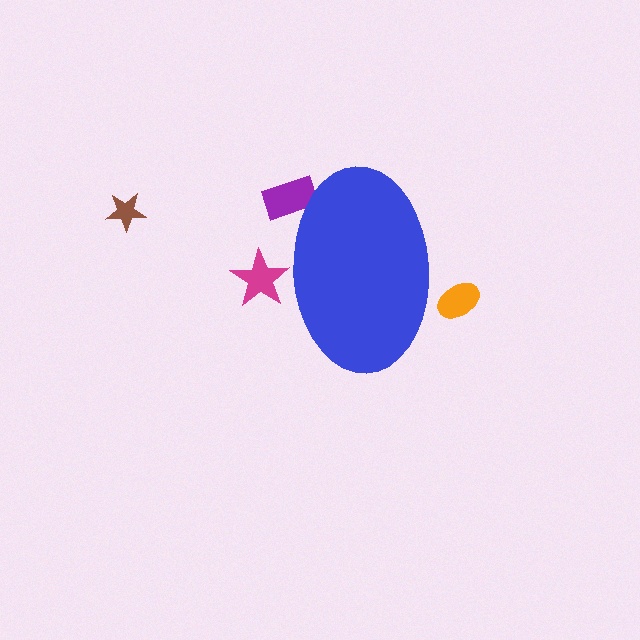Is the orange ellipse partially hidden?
Yes, the orange ellipse is partially hidden behind the blue ellipse.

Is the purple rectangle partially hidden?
Yes, the purple rectangle is partially hidden behind the blue ellipse.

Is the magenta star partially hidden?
Yes, the magenta star is partially hidden behind the blue ellipse.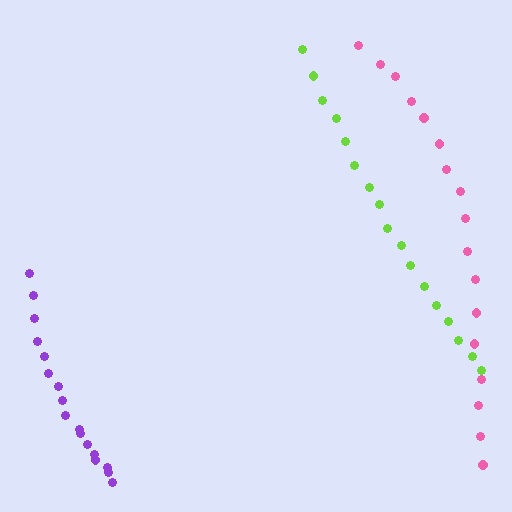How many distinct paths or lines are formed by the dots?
There are 3 distinct paths.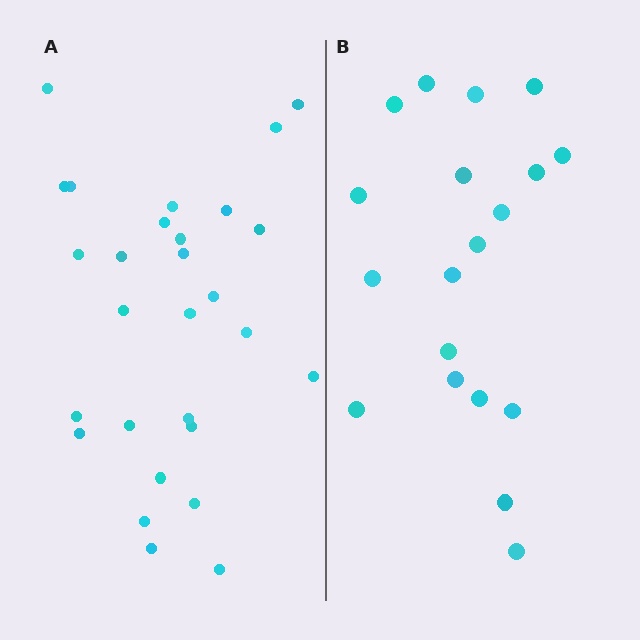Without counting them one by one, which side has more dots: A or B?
Region A (the left region) has more dots.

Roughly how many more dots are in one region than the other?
Region A has roughly 8 or so more dots than region B.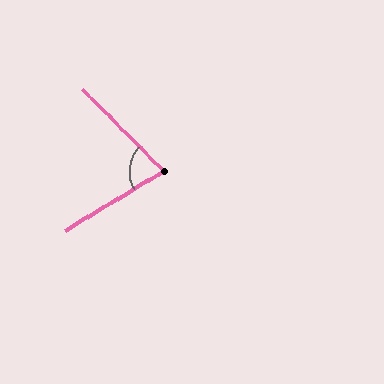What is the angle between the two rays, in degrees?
Approximately 76 degrees.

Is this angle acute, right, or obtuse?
It is acute.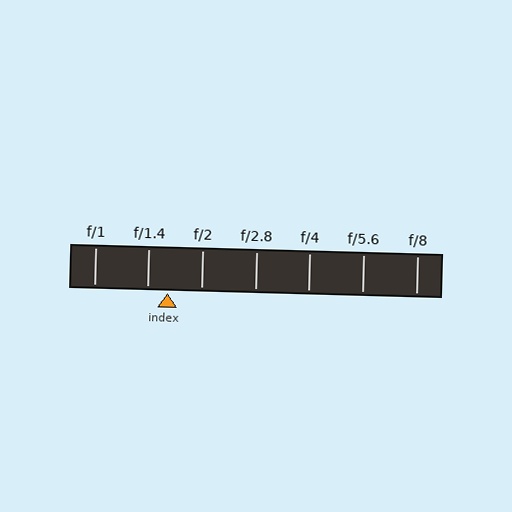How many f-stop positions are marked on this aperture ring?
There are 7 f-stop positions marked.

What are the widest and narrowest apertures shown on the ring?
The widest aperture shown is f/1 and the narrowest is f/8.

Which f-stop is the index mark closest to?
The index mark is closest to f/1.4.